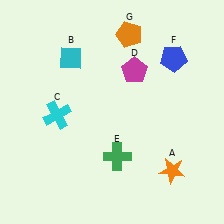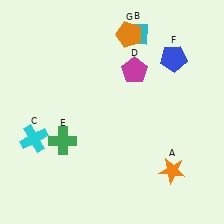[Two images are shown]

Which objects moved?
The objects that moved are: the cyan diamond (B), the cyan cross (C), the green cross (E).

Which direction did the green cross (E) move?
The green cross (E) moved left.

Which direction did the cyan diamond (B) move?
The cyan diamond (B) moved right.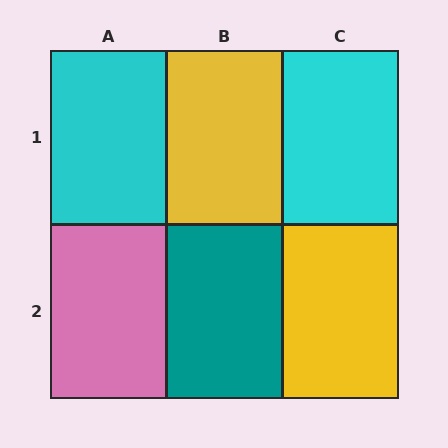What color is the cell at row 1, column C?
Cyan.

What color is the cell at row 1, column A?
Cyan.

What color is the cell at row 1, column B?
Yellow.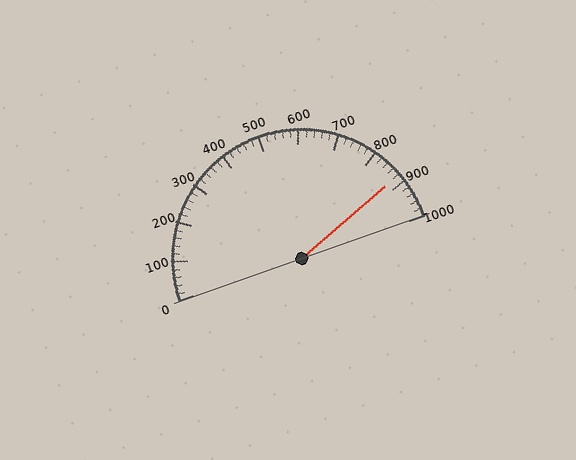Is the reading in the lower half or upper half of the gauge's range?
The reading is in the upper half of the range (0 to 1000).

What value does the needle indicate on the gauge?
The needle indicates approximately 880.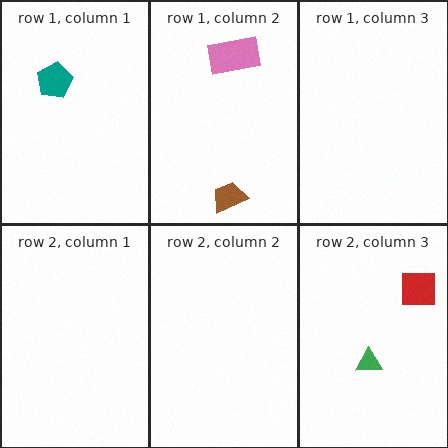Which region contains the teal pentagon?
The row 1, column 1 region.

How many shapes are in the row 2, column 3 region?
2.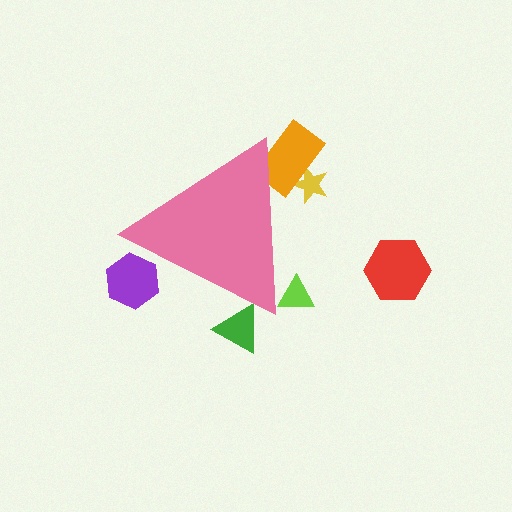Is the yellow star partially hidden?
Yes, the yellow star is partially hidden behind the pink triangle.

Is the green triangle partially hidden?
Yes, the green triangle is partially hidden behind the pink triangle.